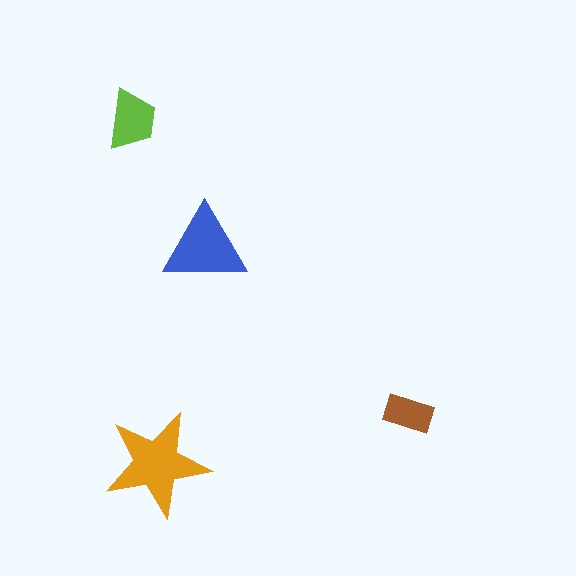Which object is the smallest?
The brown rectangle.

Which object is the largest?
The orange star.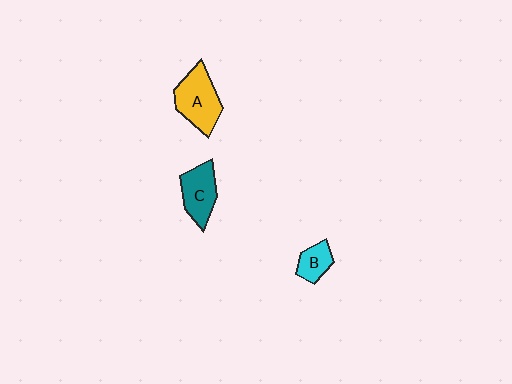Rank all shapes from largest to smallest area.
From largest to smallest: A (yellow), C (teal), B (cyan).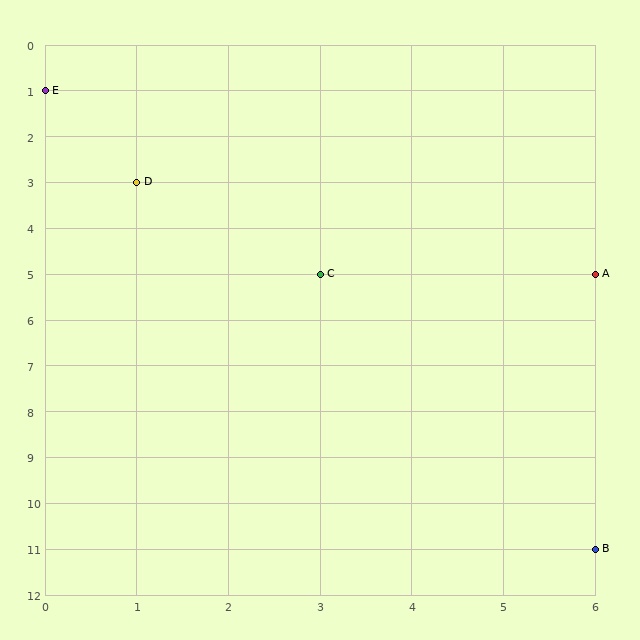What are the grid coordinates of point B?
Point B is at grid coordinates (6, 11).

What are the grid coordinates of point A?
Point A is at grid coordinates (6, 5).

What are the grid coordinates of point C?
Point C is at grid coordinates (3, 5).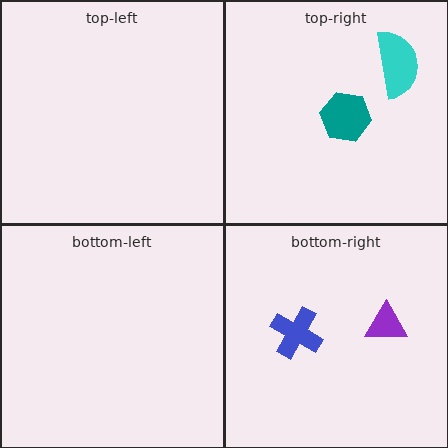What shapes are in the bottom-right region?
The purple triangle, the blue cross.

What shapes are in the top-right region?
The teal hexagon, the cyan semicircle.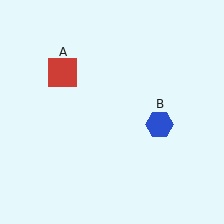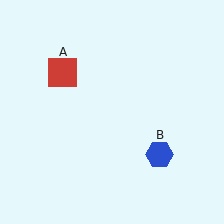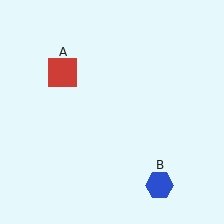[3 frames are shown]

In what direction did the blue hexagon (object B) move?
The blue hexagon (object B) moved down.